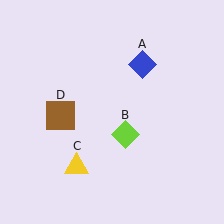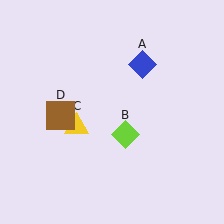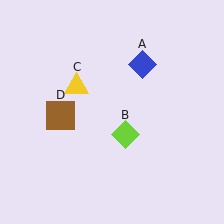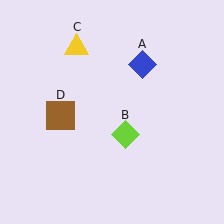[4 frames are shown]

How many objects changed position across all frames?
1 object changed position: yellow triangle (object C).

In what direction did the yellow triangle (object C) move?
The yellow triangle (object C) moved up.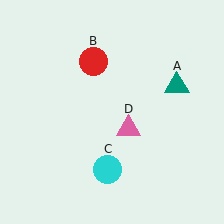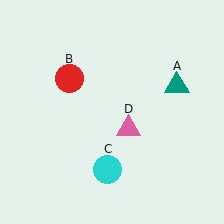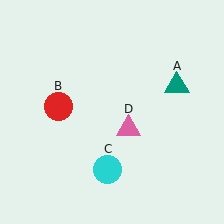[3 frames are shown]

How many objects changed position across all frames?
1 object changed position: red circle (object B).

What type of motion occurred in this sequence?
The red circle (object B) rotated counterclockwise around the center of the scene.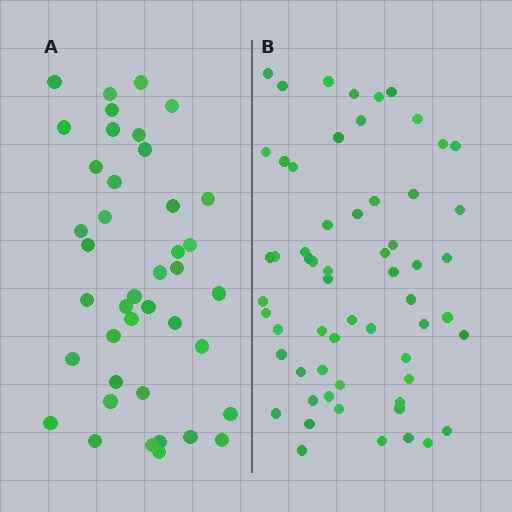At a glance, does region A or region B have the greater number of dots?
Region B (the right region) has more dots.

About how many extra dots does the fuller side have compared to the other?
Region B has approximately 20 more dots than region A.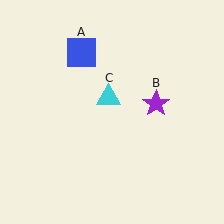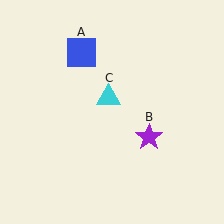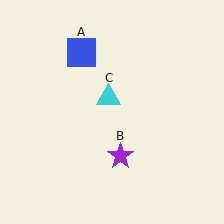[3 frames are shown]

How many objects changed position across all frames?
1 object changed position: purple star (object B).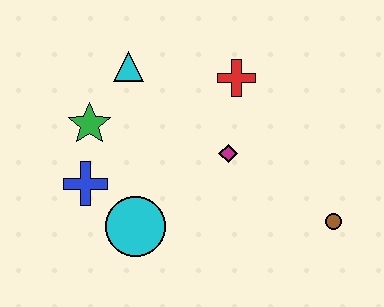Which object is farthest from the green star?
The brown circle is farthest from the green star.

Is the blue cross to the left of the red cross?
Yes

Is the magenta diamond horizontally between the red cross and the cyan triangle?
Yes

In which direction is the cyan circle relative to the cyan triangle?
The cyan circle is below the cyan triangle.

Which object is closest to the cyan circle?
The blue cross is closest to the cyan circle.